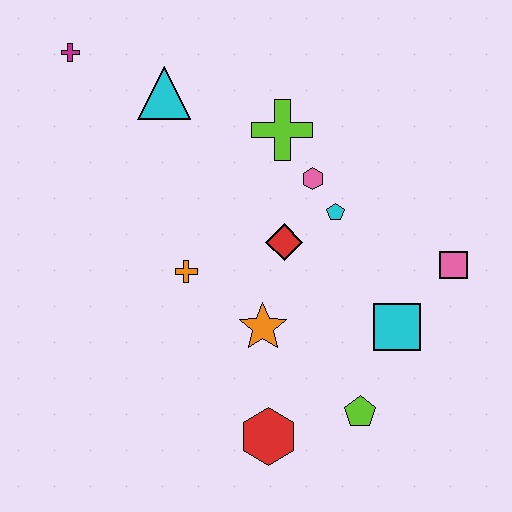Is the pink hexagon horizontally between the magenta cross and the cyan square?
Yes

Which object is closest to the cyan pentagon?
The pink hexagon is closest to the cyan pentagon.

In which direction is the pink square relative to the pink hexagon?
The pink square is to the right of the pink hexagon.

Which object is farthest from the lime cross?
The red hexagon is farthest from the lime cross.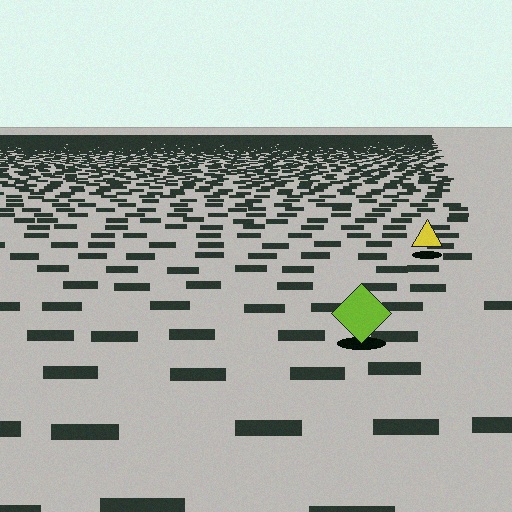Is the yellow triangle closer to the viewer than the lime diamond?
No. The lime diamond is closer — you can tell from the texture gradient: the ground texture is coarser near it.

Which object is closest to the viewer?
The lime diamond is closest. The texture marks near it are larger and more spread out.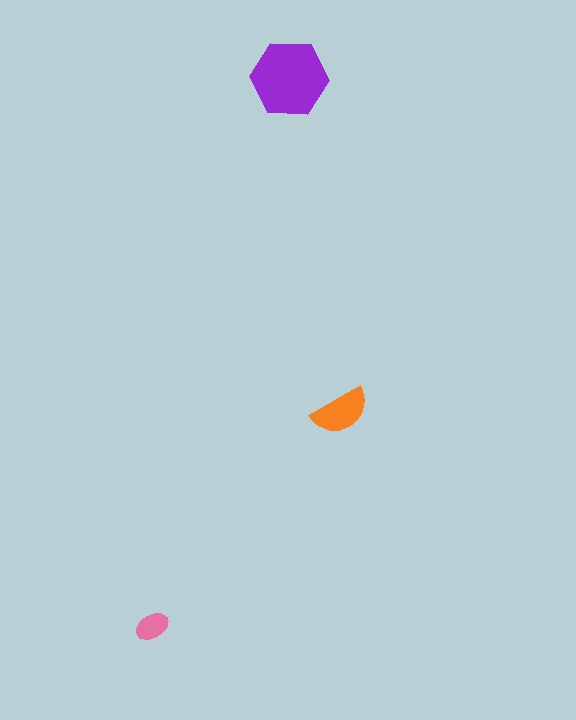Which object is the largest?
The purple hexagon.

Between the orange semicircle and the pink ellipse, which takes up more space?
The orange semicircle.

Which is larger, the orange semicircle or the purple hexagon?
The purple hexagon.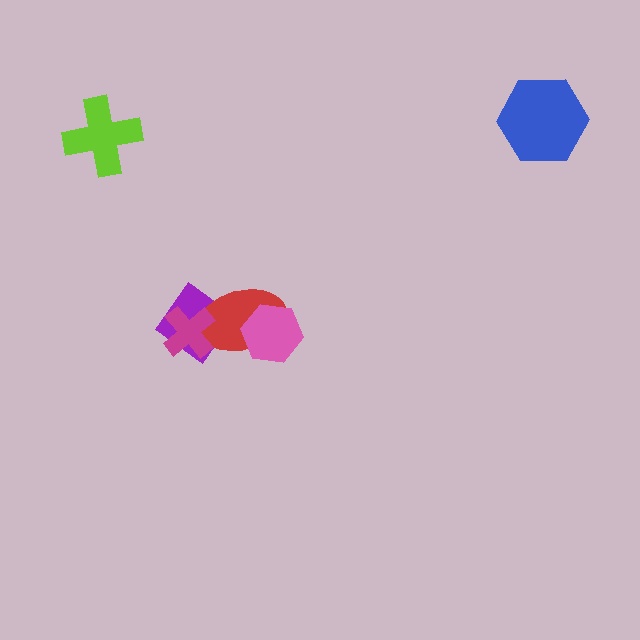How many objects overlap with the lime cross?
0 objects overlap with the lime cross.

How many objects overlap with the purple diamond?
2 objects overlap with the purple diamond.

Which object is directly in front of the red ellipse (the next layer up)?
The pink hexagon is directly in front of the red ellipse.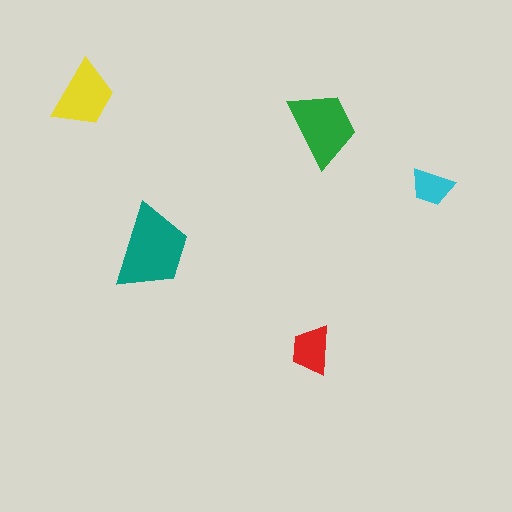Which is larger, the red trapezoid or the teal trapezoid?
The teal one.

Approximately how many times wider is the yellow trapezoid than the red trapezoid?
About 1.5 times wider.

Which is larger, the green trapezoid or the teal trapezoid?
The teal one.